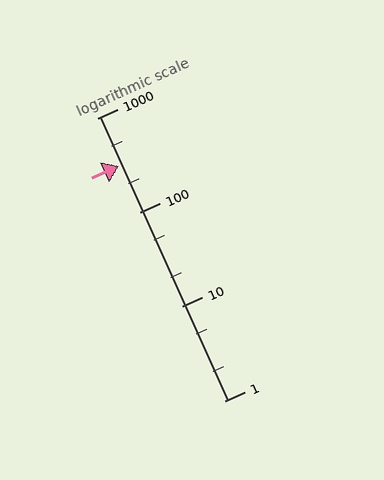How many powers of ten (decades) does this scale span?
The scale spans 3 decades, from 1 to 1000.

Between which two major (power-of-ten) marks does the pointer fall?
The pointer is between 100 and 1000.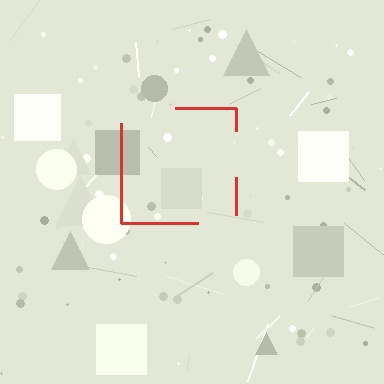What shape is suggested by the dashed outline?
The dashed outline suggests a square.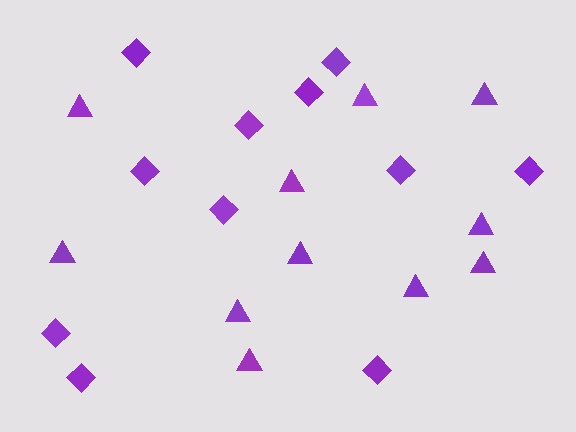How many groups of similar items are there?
There are 2 groups: one group of triangles (11) and one group of diamonds (11).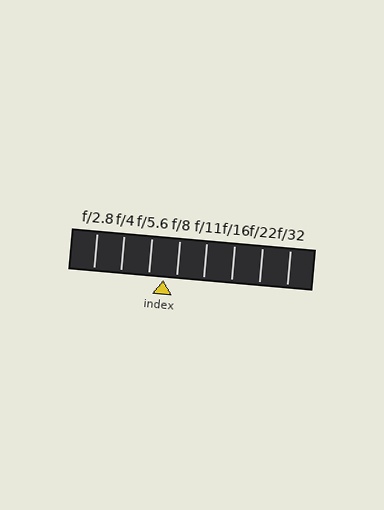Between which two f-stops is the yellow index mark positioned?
The index mark is between f/5.6 and f/8.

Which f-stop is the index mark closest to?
The index mark is closest to f/8.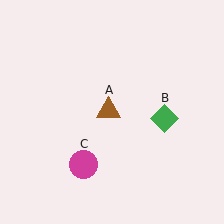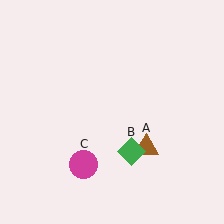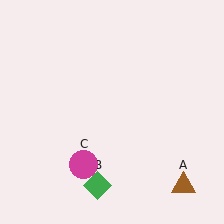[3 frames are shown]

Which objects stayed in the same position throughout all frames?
Magenta circle (object C) remained stationary.